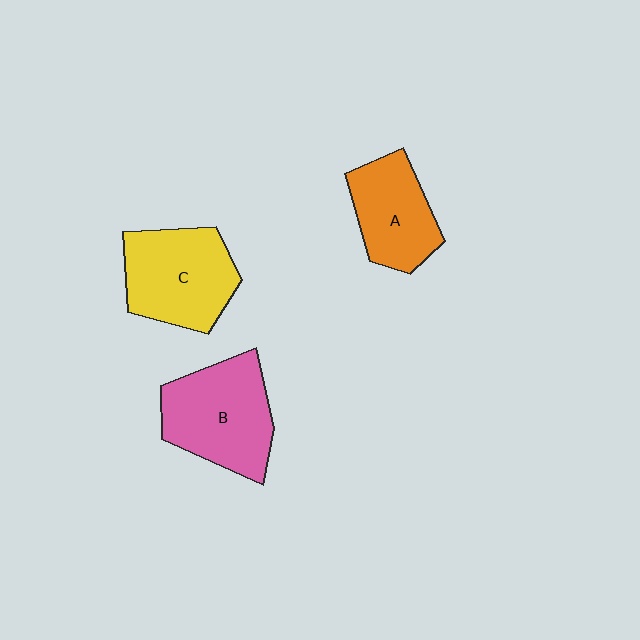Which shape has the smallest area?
Shape A (orange).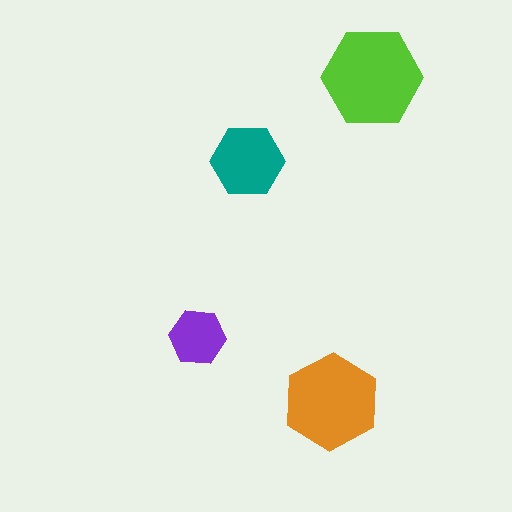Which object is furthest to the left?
The purple hexagon is leftmost.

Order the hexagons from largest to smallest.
the lime one, the orange one, the teal one, the purple one.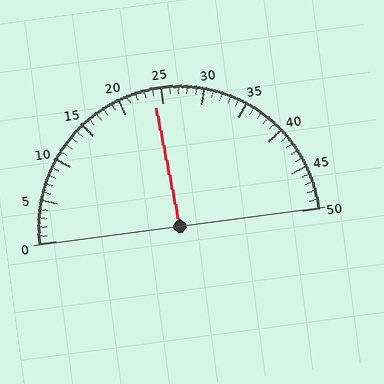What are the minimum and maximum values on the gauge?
The gauge ranges from 0 to 50.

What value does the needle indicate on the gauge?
The needle indicates approximately 24.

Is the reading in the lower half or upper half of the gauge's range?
The reading is in the lower half of the range (0 to 50).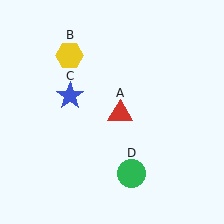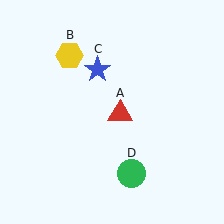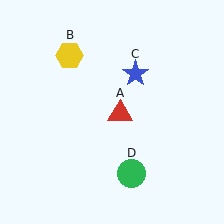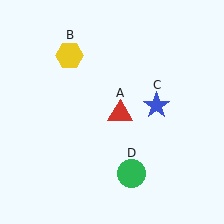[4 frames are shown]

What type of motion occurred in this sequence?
The blue star (object C) rotated clockwise around the center of the scene.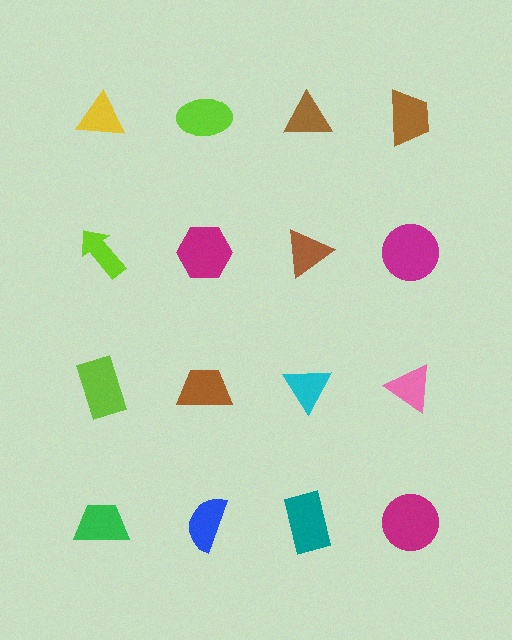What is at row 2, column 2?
A magenta hexagon.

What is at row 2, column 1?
A lime arrow.